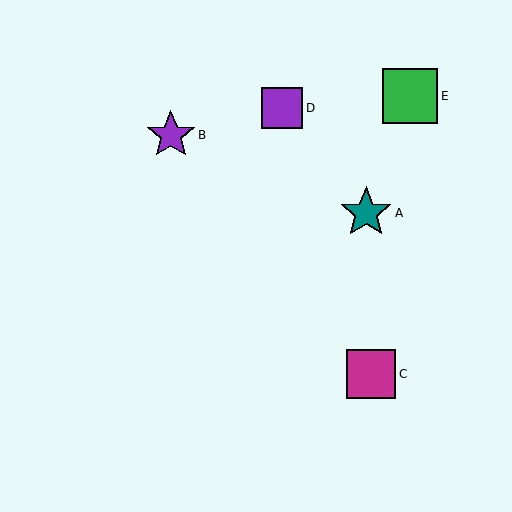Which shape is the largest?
The green square (labeled E) is the largest.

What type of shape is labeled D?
Shape D is a purple square.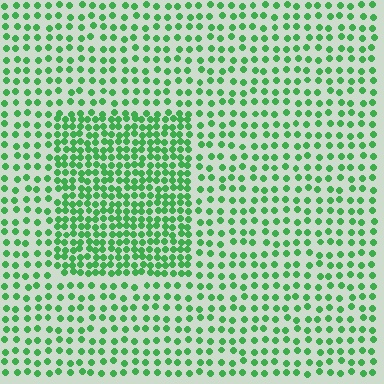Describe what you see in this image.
The image contains small green elements arranged at two different densities. A rectangle-shaped region is visible where the elements are more densely packed than the surrounding area.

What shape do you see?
I see a rectangle.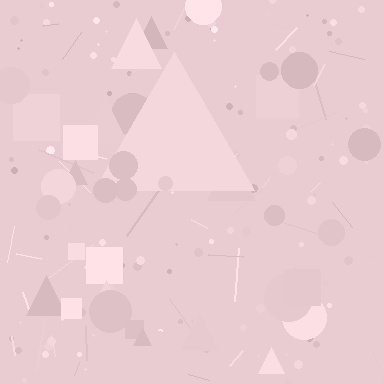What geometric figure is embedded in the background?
A triangle is embedded in the background.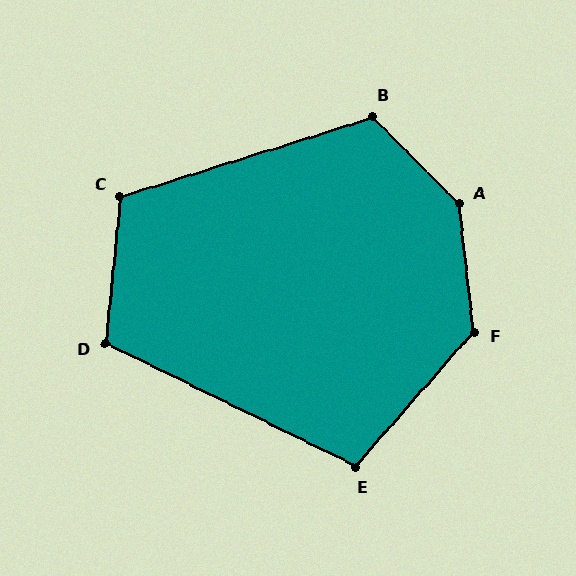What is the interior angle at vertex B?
Approximately 117 degrees (obtuse).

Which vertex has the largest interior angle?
A, at approximately 141 degrees.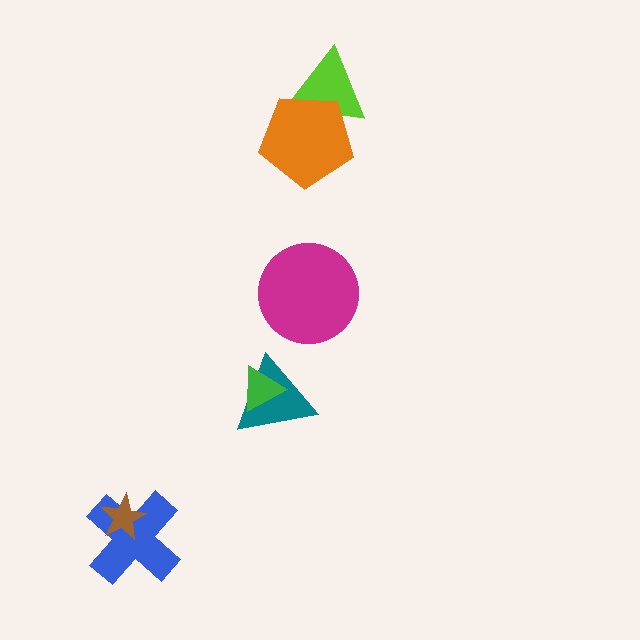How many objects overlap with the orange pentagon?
1 object overlaps with the orange pentagon.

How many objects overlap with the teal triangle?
1 object overlaps with the teal triangle.